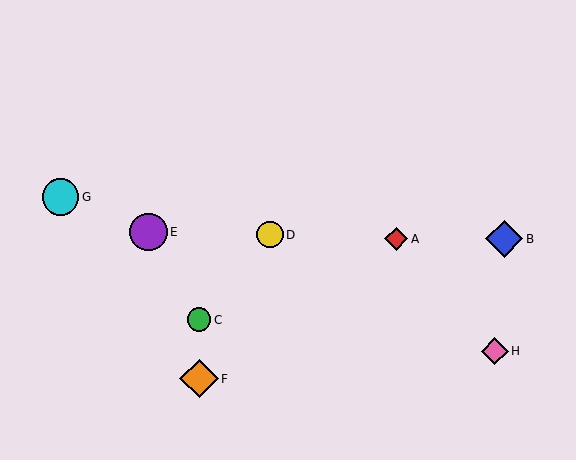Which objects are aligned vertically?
Objects C, F are aligned vertically.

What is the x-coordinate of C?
Object C is at x≈199.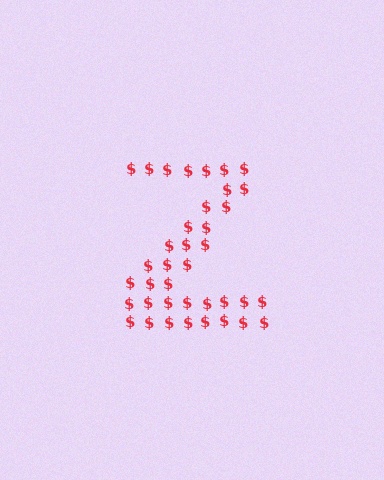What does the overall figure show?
The overall figure shows the letter Z.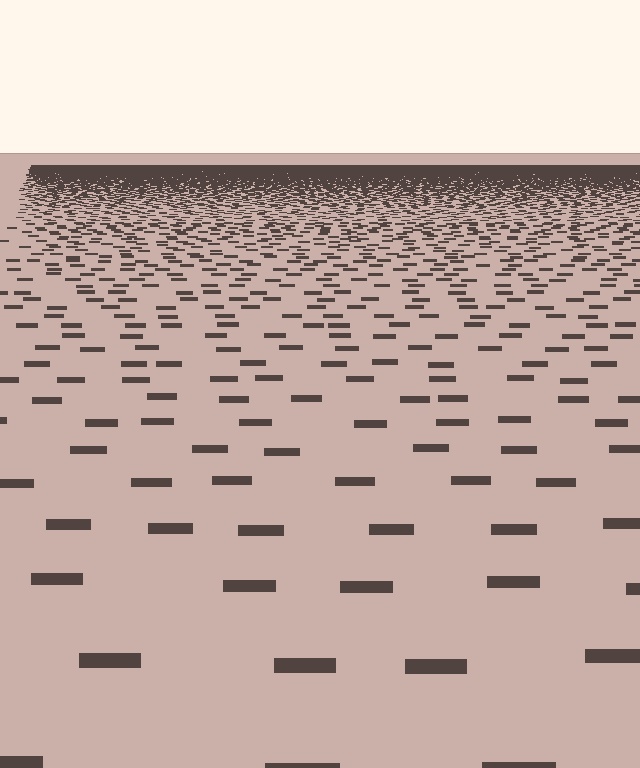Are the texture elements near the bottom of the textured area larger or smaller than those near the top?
Larger. Near the bottom, elements are closer to the viewer and appear at a bigger on-screen size.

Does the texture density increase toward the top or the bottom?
Density increases toward the top.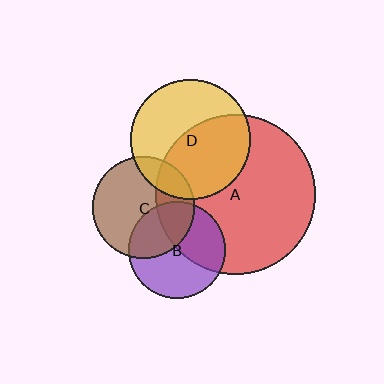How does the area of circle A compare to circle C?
Approximately 2.5 times.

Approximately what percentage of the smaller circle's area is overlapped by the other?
Approximately 50%.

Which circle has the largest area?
Circle A (red).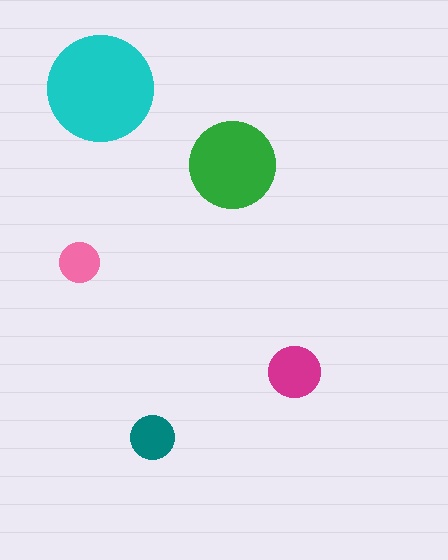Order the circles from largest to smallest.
the cyan one, the green one, the magenta one, the teal one, the pink one.